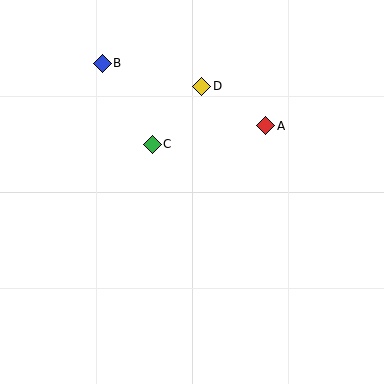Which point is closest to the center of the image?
Point C at (152, 144) is closest to the center.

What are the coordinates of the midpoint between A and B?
The midpoint between A and B is at (184, 94).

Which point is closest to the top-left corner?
Point B is closest to the top-left corner.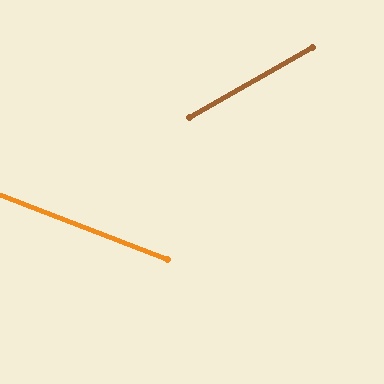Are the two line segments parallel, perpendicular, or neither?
Neither parallel nor perpendicular — they differ by about 50°.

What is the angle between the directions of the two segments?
Approximately 50 degrees.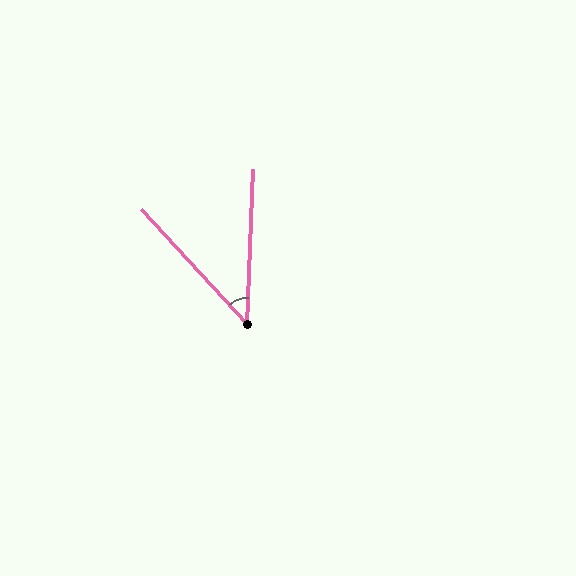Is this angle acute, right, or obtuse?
It is acute.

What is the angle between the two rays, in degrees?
Approximately 45 degrees.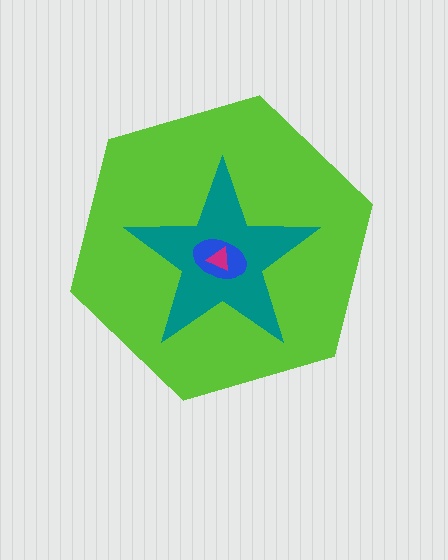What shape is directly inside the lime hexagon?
The teal star.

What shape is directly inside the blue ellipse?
The magenta triangle.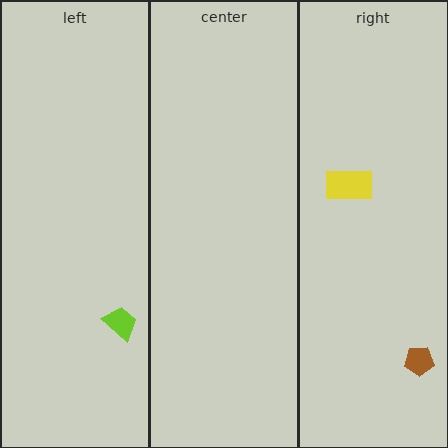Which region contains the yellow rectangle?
The right region.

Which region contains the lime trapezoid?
The left region.